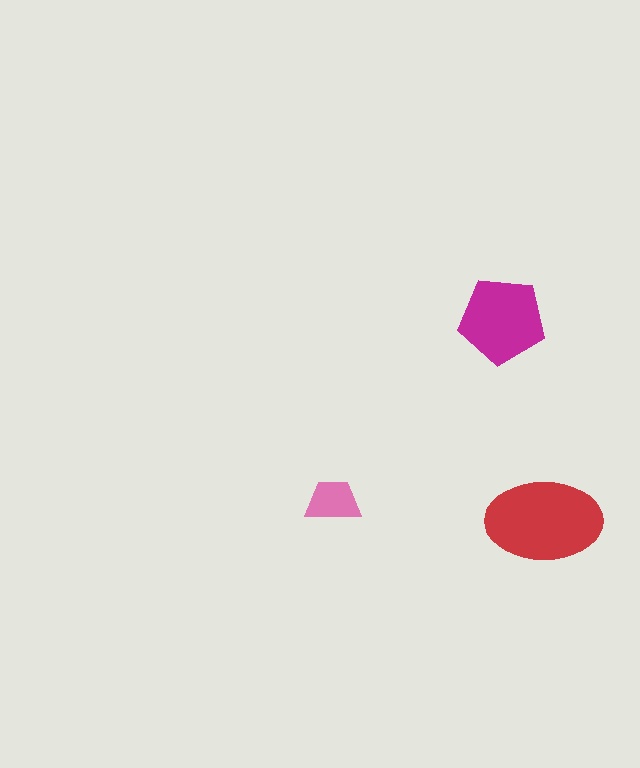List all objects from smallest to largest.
The pink trapezoid, the magenta pentagon, the red ellipse.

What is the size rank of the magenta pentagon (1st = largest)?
2nd.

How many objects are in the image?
There are 3 objects in the image.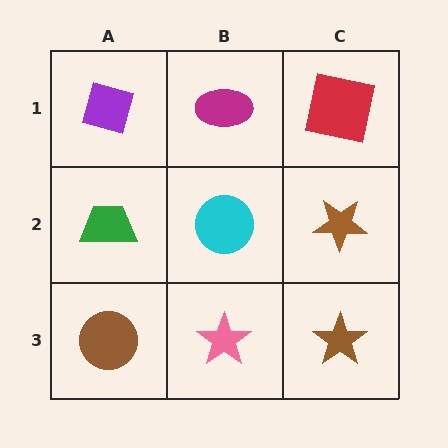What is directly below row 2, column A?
A brown circle.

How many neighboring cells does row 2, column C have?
3.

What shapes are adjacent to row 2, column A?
A purple diamond (row 1, column A), a brown circle (row 3, column A), a cyan circle (row 2, column B).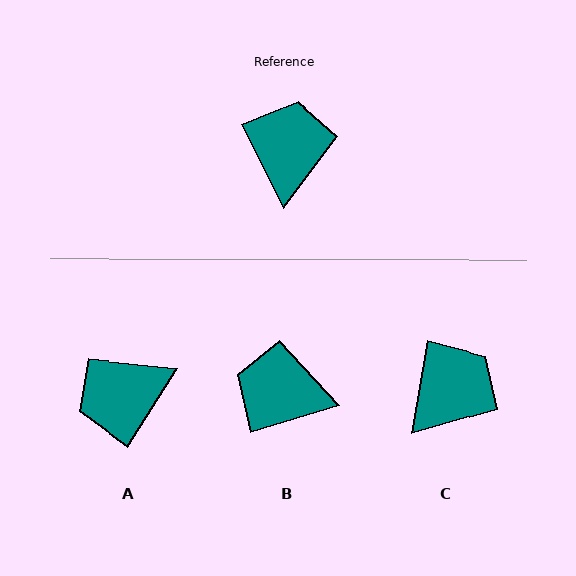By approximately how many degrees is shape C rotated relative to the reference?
Approximately 37 degrees clockwise.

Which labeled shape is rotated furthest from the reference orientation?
A, about 121 degrees away.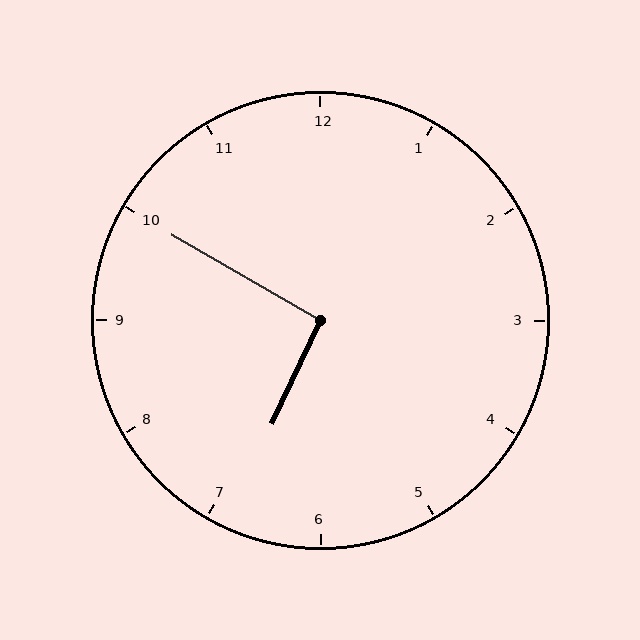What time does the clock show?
6:50.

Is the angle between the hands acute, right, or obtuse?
It is right.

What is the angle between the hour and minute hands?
Approximately 95 degrees.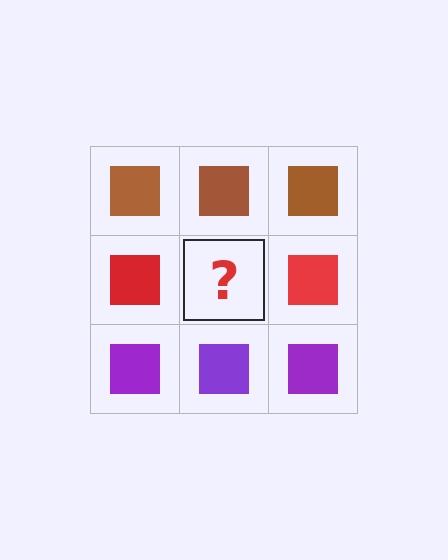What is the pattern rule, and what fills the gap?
The rule is that each row has a consistent color. The gap should be filled with a red square.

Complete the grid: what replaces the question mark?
The question mark should be replaced with a red square.